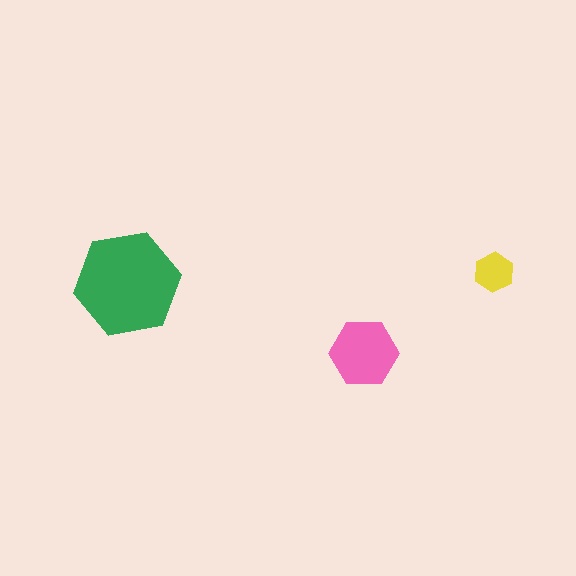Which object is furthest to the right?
The yellow hexagon is rightmost.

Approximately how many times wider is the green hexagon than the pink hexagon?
About 1.5 times wider.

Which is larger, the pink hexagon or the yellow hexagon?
The pink one.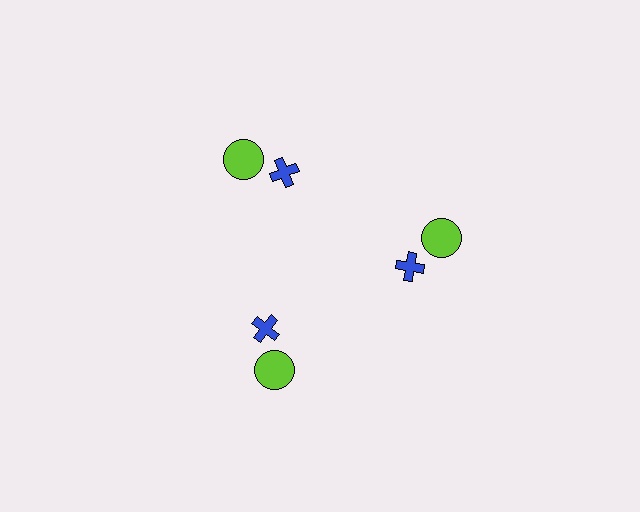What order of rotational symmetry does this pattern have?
This pattern has 3-fold rotational symmetry.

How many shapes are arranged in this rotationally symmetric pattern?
There are 6 shapes, arranged in 3 groups of 2.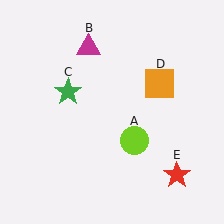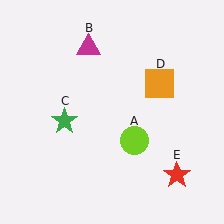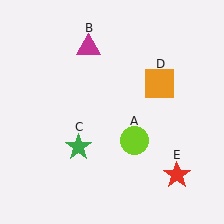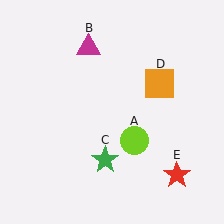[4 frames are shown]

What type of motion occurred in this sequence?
The green star (object C) rotated counterclockwise around the center of the scene.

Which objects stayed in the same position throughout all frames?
Lime circle (object A) and magenta triangle (object B) and orange square (object D) and red star (object E) remained stationary.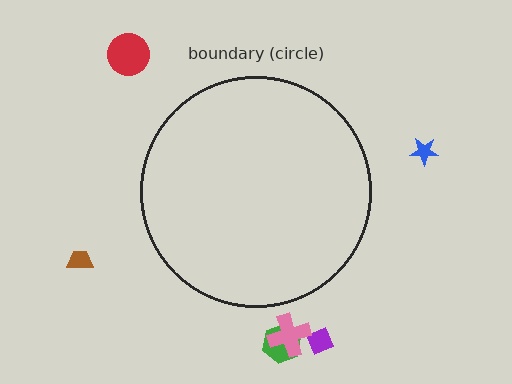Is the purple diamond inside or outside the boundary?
Outside.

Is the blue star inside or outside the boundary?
Outside.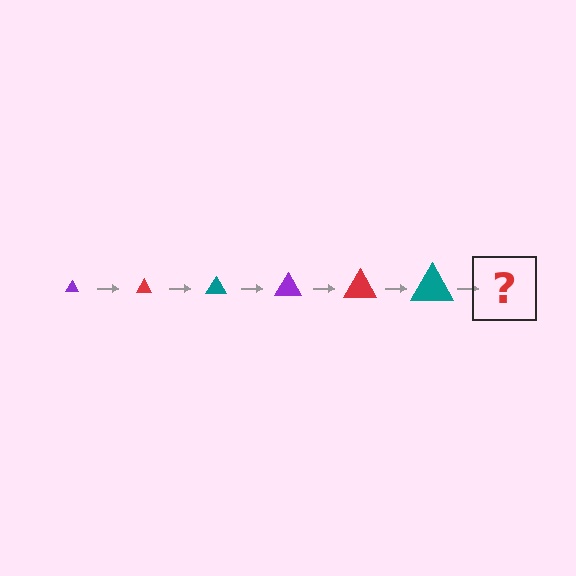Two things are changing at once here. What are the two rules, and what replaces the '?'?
The two rules are that the triangle grows larger each step and the color cycles through purple, red, and teal. The '?' should be a purple triangle, larger than the previous one.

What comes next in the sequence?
The next element should be a purple triangle, larger than the previous one.